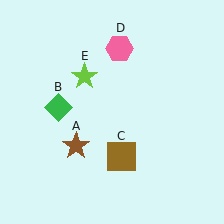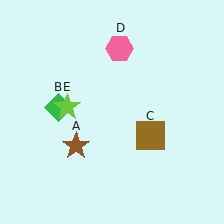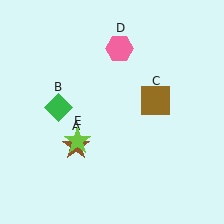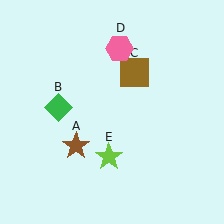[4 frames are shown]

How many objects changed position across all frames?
2 objects changed position: brown square (object C), lime star (object E).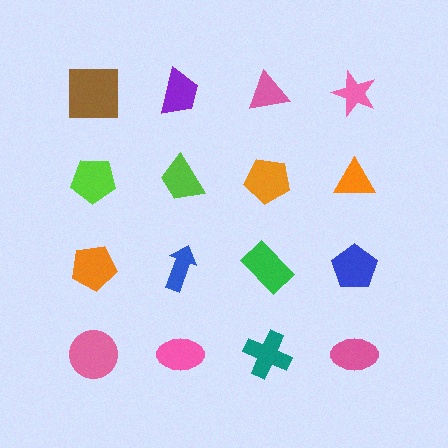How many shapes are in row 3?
4 shapes.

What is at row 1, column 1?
A brown square.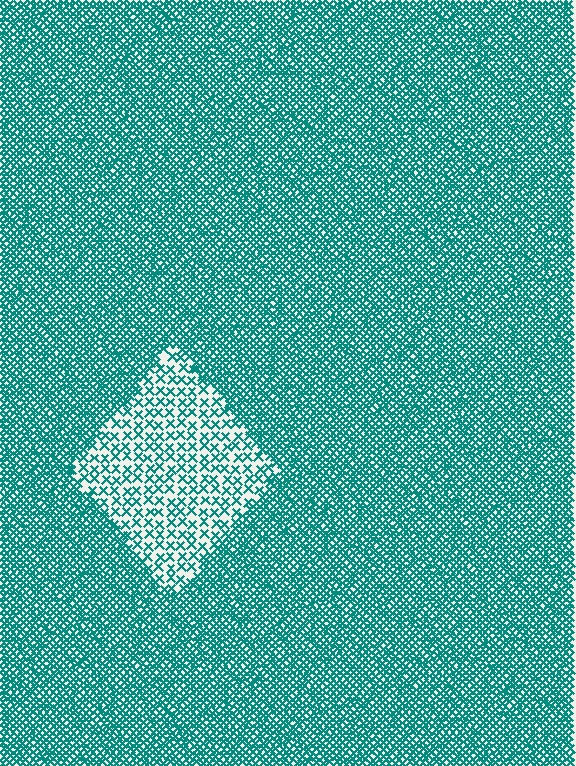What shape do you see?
I see a diamond.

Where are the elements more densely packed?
The elements are more densely packed outside the diamond boundary.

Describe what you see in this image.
The image contains small teal elements arranged at two different densities. A diamond-shaped region is visible where the elements are less densely packed than the surrounding area.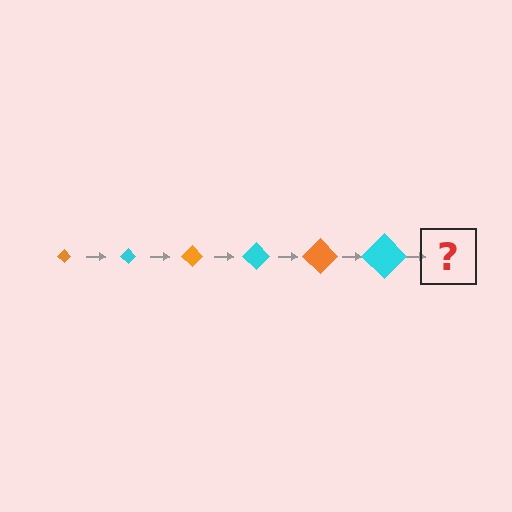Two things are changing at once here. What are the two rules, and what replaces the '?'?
The two rules are that the diamond grows larger each step and the color cycles through orange and cyan. The '?' should be an orange diamond, larger than the previous one.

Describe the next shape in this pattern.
It should be an orange diamond, larger than the previous one.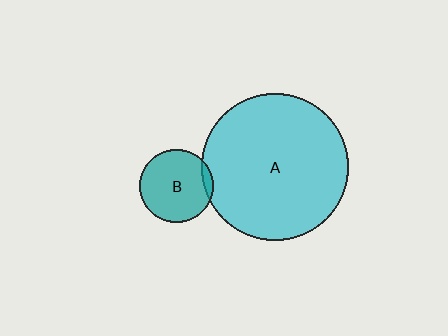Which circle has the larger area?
Circle A (cyan).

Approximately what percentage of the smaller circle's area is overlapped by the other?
Approximately 5%.